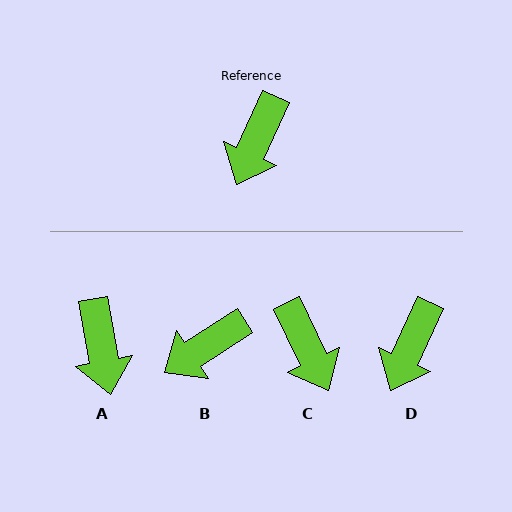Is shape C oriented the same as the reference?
No, it is off by about 50 degrees.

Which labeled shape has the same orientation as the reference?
D.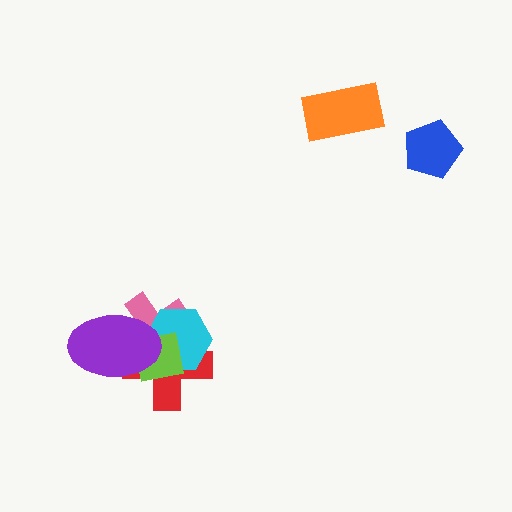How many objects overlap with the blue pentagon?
0 objects overlap with the blue pentagon.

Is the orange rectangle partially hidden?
No, no other shape covers it.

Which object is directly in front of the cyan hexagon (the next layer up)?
The lime square is directly in front of the cyan hexagon.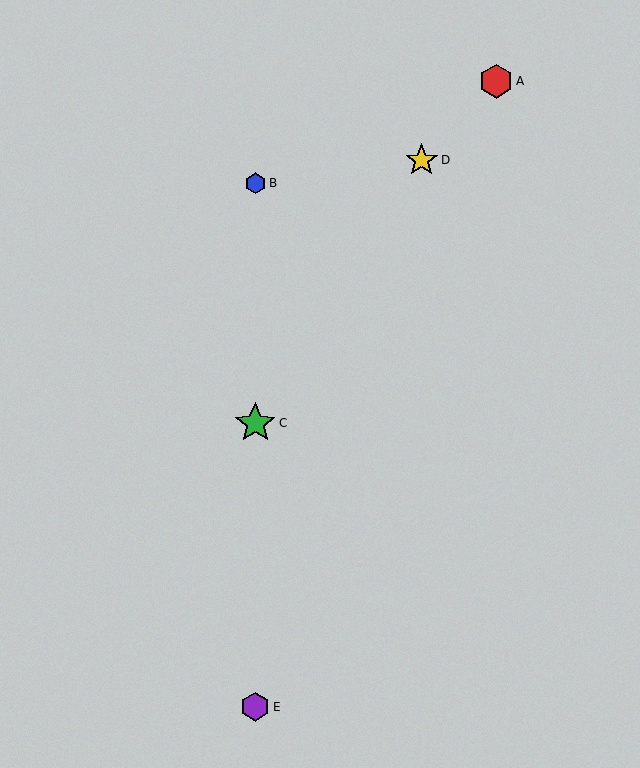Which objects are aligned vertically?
Objects B, C, E are aligned vertically.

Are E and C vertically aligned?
Yes, both are at x≈255.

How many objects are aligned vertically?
3 objects (B, C, E) are aligned vertically.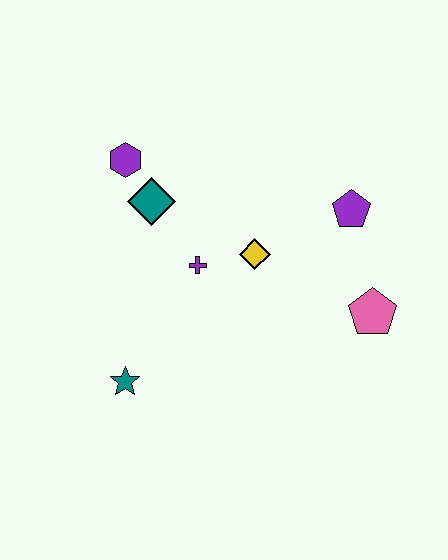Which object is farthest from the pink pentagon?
The purple hexagon is farthest from the pink pentagon.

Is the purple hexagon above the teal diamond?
Yes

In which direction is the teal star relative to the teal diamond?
The teal star is below the teal diamond.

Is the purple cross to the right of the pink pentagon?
No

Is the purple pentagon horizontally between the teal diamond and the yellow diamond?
No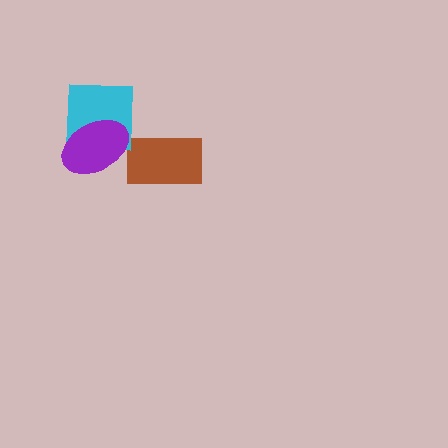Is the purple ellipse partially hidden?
No, no other shape covers it.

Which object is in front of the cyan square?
The purple ellipse is in front of the cyan square.